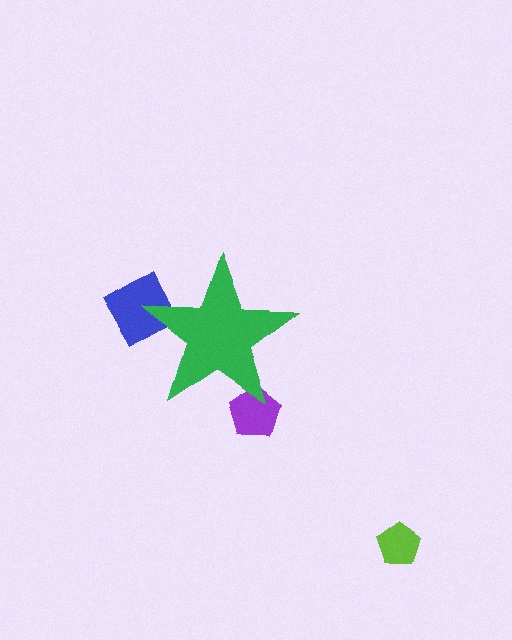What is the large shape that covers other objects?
A green star.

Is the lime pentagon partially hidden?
No, the lime pentagon is fully visible.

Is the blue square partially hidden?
Yes, the blue square is partially hidden behind the green star.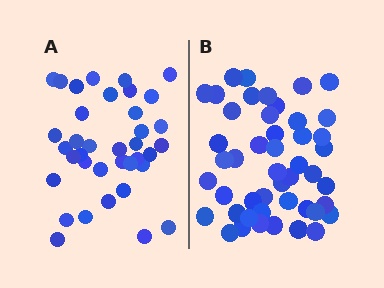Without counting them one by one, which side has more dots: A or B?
Region B (the right region) has more dots.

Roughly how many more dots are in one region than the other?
Region B has roughly 10 or so more dots than region A.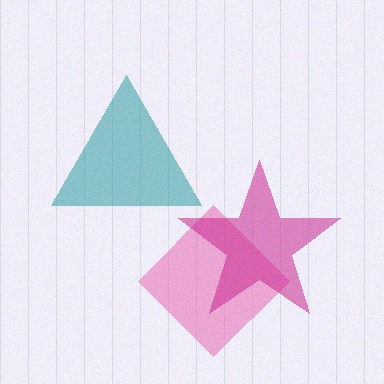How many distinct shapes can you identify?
There are 3 distinct shapes: a teal triangle, a pink diamond, a magenta star.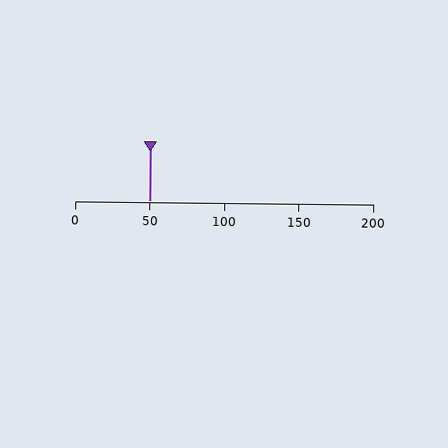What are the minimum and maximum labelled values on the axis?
The axis runs from 0 to 200.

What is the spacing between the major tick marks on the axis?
The major ticks are spaced 50 apart.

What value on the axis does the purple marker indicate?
The marker indicates approximately 50.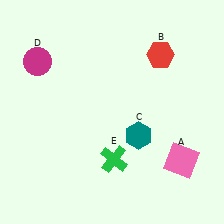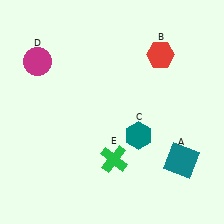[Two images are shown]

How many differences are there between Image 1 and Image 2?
There is 1 difference between the two images.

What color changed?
The square (A) changed from pink in Image 1 to teal in Image 2.